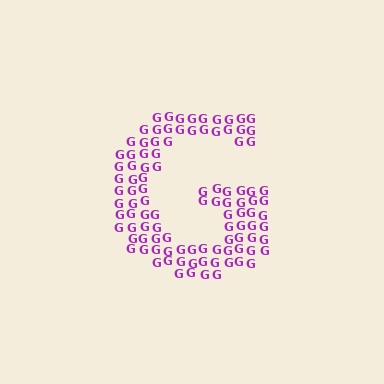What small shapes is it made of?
It is made of small letter G's.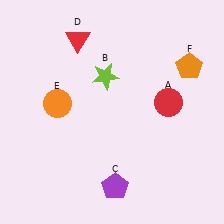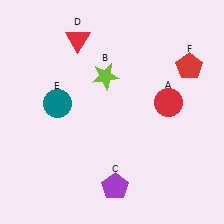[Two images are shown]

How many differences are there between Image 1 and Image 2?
There are 2 differences between the two images.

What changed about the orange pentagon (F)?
In Image 1, F is orange. In Image 2, it changed to red.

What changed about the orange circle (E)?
In Image 1, E is orange. In Image 2, it changed to teal.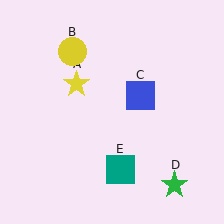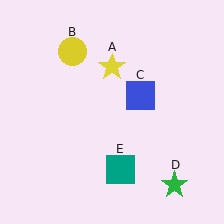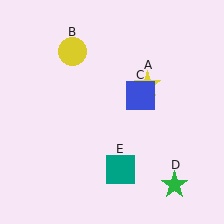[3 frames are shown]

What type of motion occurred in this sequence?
The yellow star (object A) rotated clockwise around the center of the scene.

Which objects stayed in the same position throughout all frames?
Yellow circle (object B) and blue square (object C) and green star (object D) and teal square (object E) remained stationary.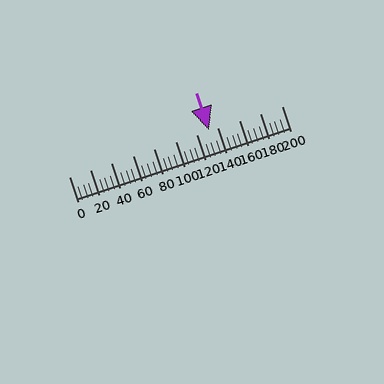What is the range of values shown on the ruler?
The ruler shows values from 0 to 200.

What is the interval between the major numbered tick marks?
The major tick marks are spaced 20 units apart.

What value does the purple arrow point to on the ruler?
The purple arrow points to approximately 132.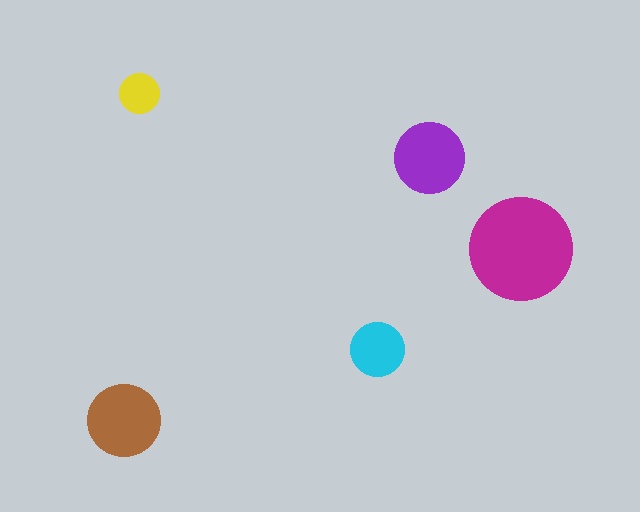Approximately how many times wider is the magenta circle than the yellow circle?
About 2.5 times wider.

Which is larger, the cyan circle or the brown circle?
The brown one.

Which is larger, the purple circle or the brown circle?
The brown one.